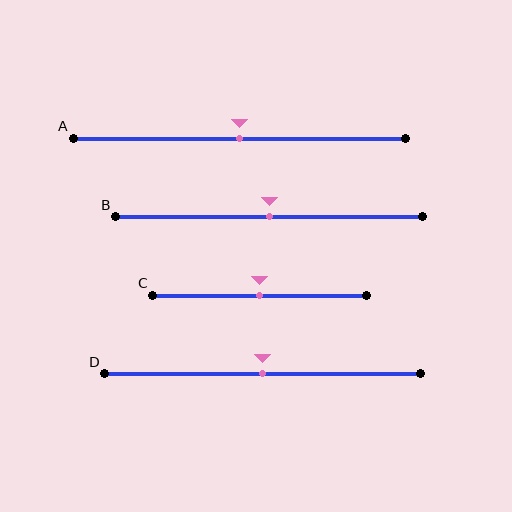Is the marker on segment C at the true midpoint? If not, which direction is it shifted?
Yes, the marker on segment C is at the true midpoint.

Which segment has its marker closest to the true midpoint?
Segment A has its marker closest to the true midpoint.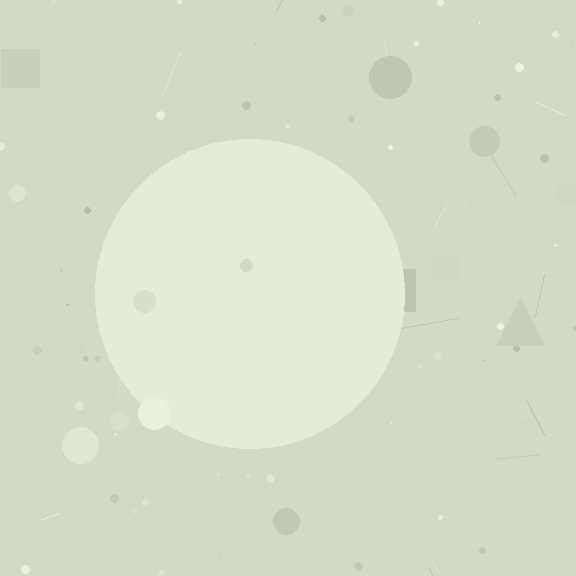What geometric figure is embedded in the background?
A circle is embedded in the background.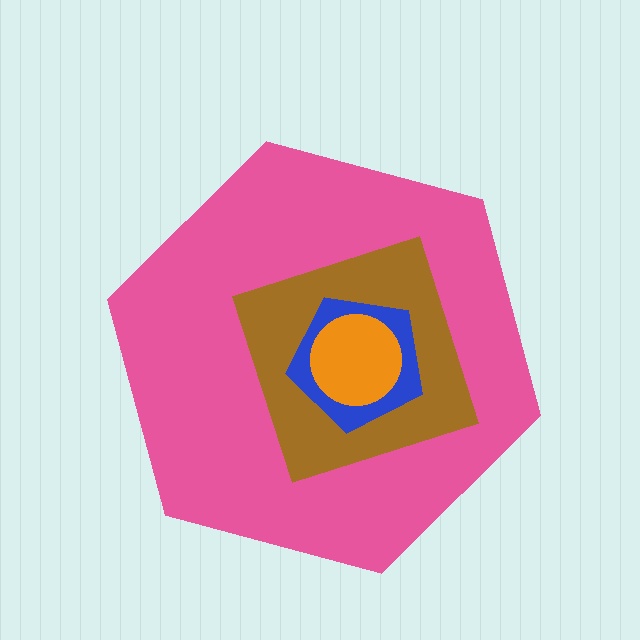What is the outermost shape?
The pink hexagon.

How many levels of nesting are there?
4.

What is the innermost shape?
The orange circle.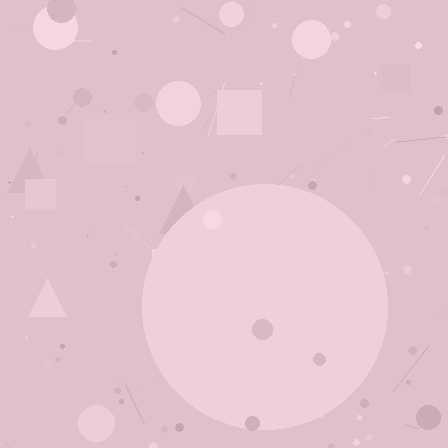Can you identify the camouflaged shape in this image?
The camouflaged shape is a circle.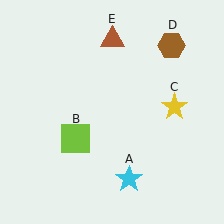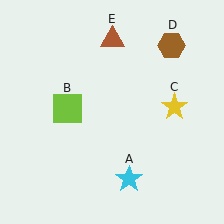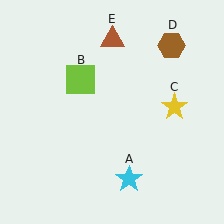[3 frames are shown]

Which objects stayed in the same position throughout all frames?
Cyan star (object A) and yellow star (object C) and brown hexagon (object D) and brown triangle (object E) remained stationary.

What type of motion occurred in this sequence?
The lime square (object B) rotated clockwise around the center of the scene.